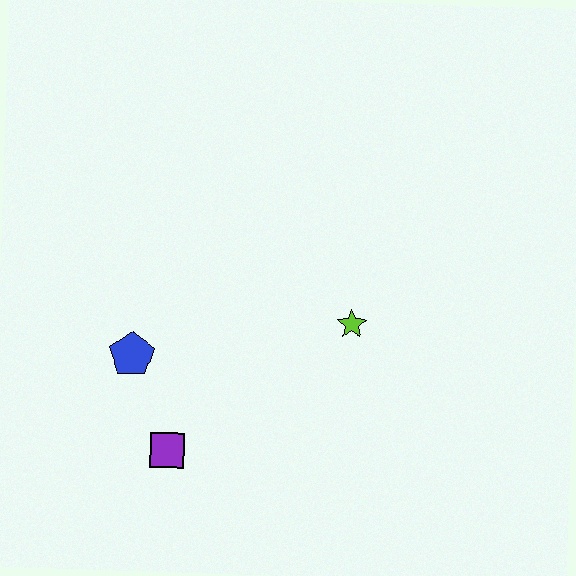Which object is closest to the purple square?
The blue pentagon is closest to the purple square.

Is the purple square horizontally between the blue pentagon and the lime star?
Yes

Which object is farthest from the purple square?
The lime star is farthest from the purple square.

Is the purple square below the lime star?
Yes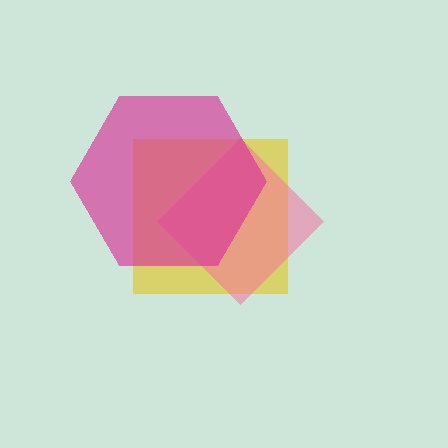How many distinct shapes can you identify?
There are 3 distinct shapes: a yellow square, a pink diamond, a magenta hexagon.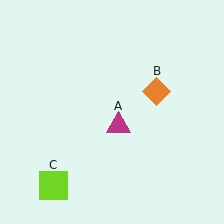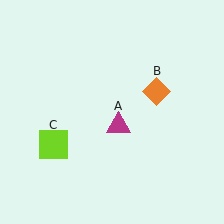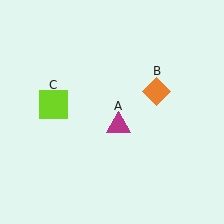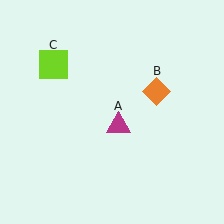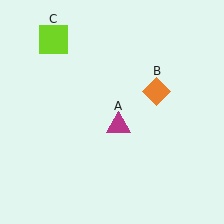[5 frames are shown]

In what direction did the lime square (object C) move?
The lime square (object C) moved up.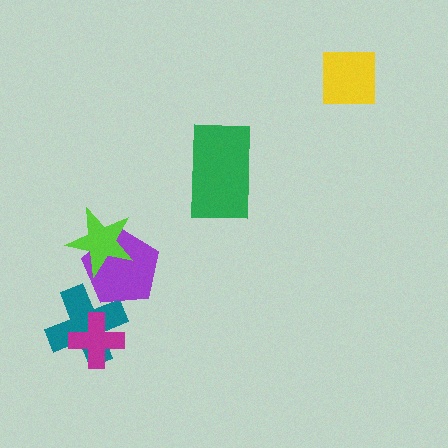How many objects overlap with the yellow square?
0 objects overlap with the yellow square.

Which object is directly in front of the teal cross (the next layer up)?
The purple pentagon is directly in front of the teal cross.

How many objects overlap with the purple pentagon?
2 objects overlap with the purple pentagon.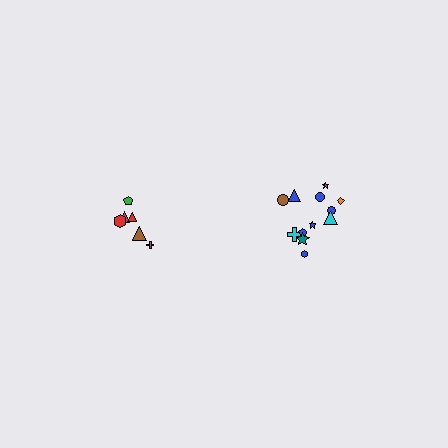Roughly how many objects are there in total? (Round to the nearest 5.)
Roughly 20 objects in total.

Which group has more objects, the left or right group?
The right group.